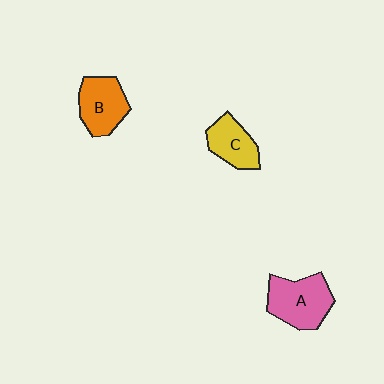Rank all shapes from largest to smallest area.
From largest to smallest: A (pink), B (orange), C (yellow).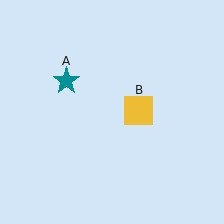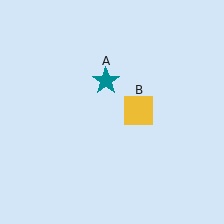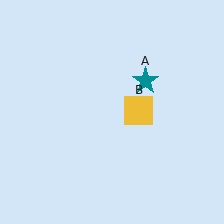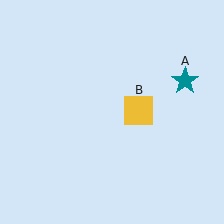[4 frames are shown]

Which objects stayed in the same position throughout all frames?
Yellow square (object B) remained stationary.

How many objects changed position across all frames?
1 object changed position: teal star (object A).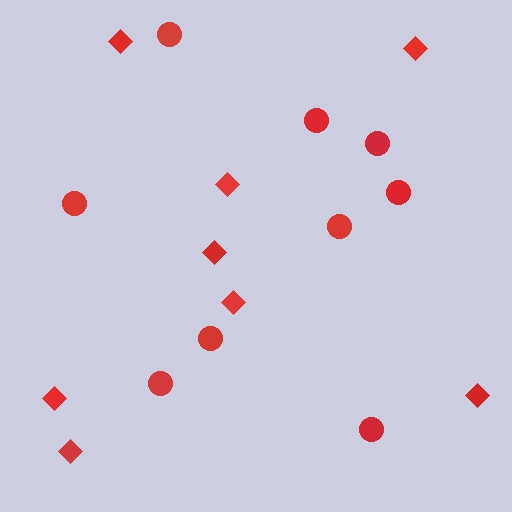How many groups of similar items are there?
There are 2 groups: one group of circles (9) and one group of diamonds (8).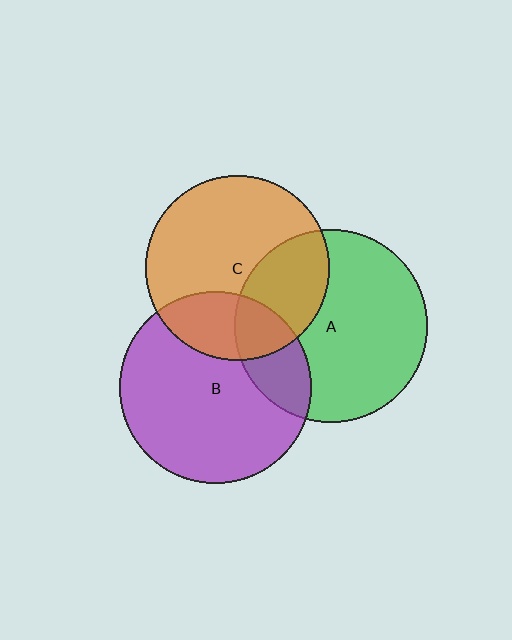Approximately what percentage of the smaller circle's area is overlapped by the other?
Approximately 25%.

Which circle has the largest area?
Circle A (green).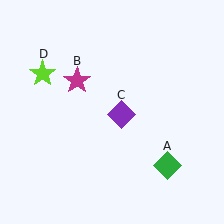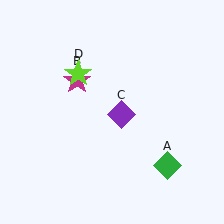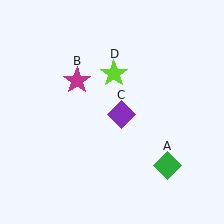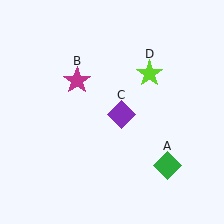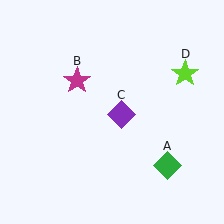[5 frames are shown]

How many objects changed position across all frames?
1 object changed position: lime star (object D).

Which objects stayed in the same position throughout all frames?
Green diamond (object A) and magenta star (object B) and purple diamond (object C) remained stationary.